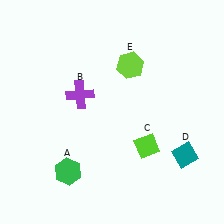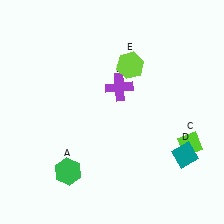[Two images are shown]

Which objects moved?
The objects that moved are: the purple cross (B), the lime diamond (C).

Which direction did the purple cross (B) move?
The purple cross (B) moved right.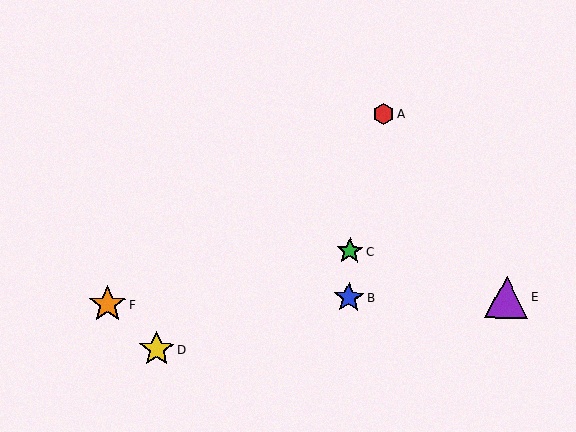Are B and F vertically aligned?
No, B is at x≈349 and F is at x≈108.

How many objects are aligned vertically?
2 objects (B, C) are aligned vertically.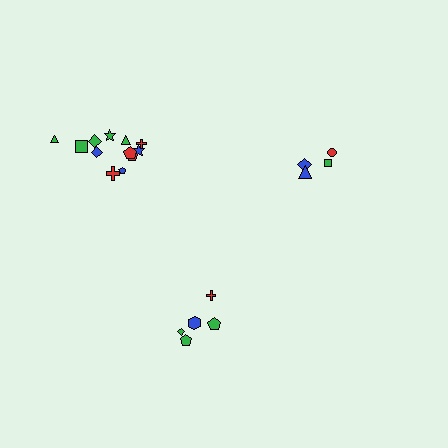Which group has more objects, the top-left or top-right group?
The top-left group.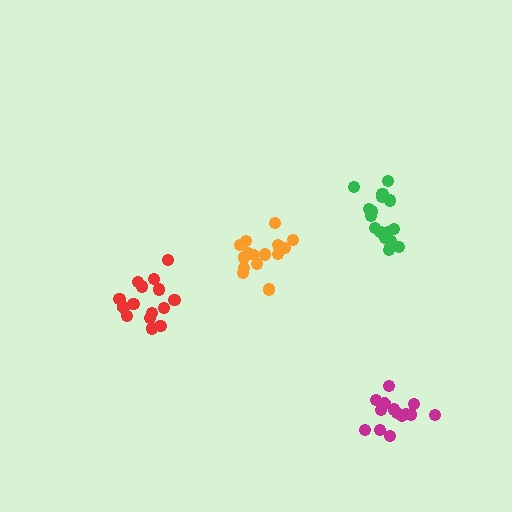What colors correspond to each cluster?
The clusters are colored: magenta, orange, red, green.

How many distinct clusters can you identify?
There are 4 distinct clusters.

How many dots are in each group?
Group 1: 16 dots, Group 2: 15 dots, Group 3: 16 dots, Group 4: 18 dots (65 total).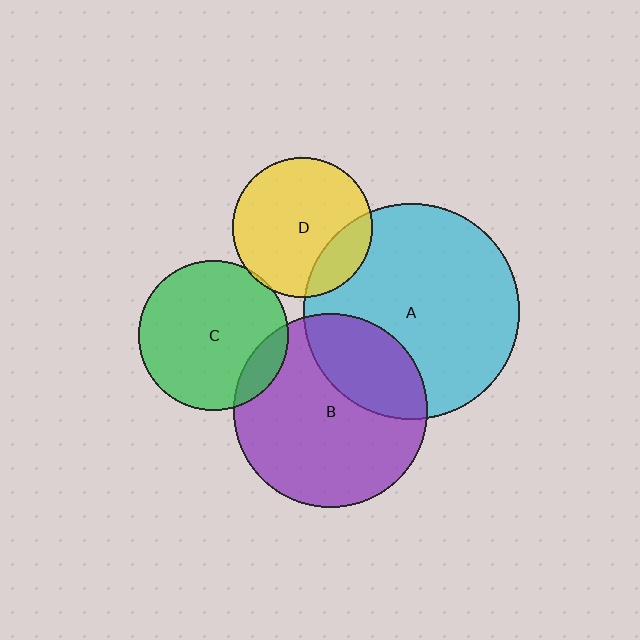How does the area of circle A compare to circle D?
Approximately 2.4 times.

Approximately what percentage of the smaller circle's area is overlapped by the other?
Approximately 20%.